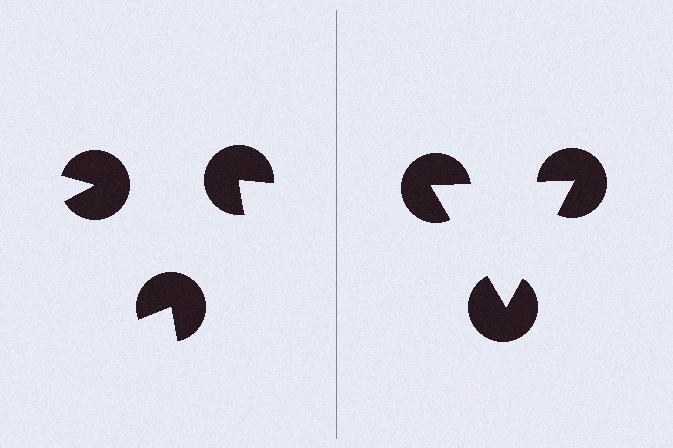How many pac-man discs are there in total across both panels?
6 — 3 on each side.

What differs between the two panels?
The pac-man discs are positioned identically on both sides; only the wedge orientations differ. On the right they align to a triangle; on the left they are misaligned.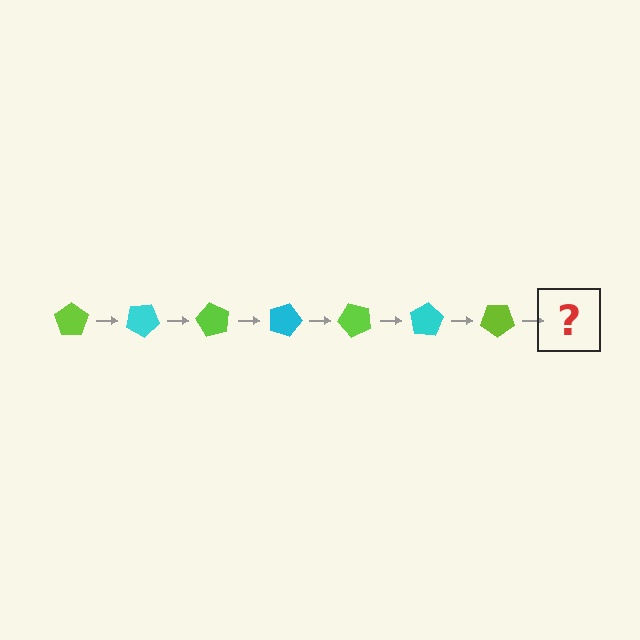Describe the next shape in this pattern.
It should be a cyan pentagon, rotated 210 degrees from the start.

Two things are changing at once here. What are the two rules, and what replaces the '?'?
The two rules are that it rotates 30 degrees each step and the color cycles through lime and cyan. The '?' should be a cyan pentagon, rotated 210 degrees from the start.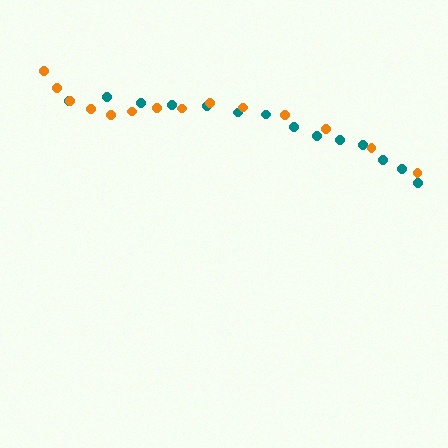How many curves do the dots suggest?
There are 2 distinct paths.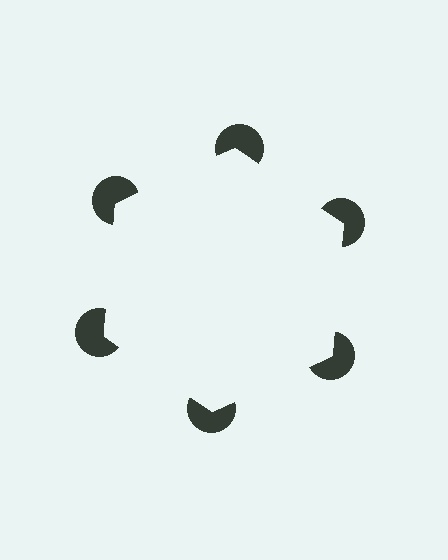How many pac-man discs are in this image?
There are 6 — one at each vertex of the illusory hexagon.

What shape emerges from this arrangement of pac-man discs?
An illusory hexagon — its edges are inferred from the aligned wedge cuts in the pac-man discs, not physically drawn.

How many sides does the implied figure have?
6 sides.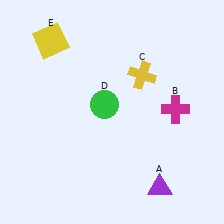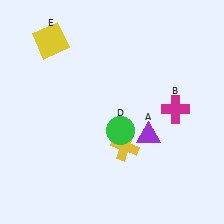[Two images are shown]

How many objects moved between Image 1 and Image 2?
3 objects moved between the two images.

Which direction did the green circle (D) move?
The green circle (D) moved down.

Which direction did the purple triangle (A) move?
The purple triangle (A) moved up.